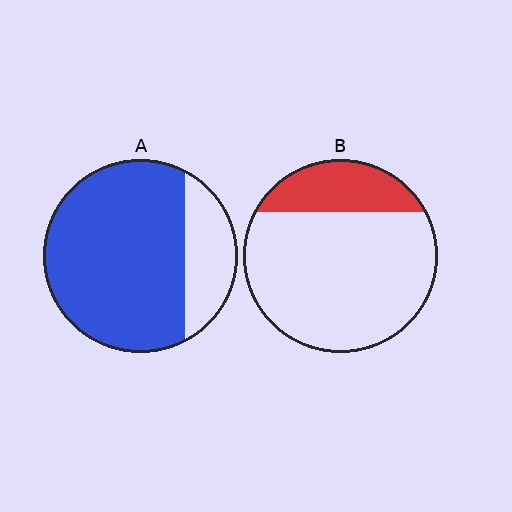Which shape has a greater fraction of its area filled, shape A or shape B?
Shape A.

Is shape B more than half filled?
No.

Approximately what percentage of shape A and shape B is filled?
A is approximately 80% and B is approximately 20%.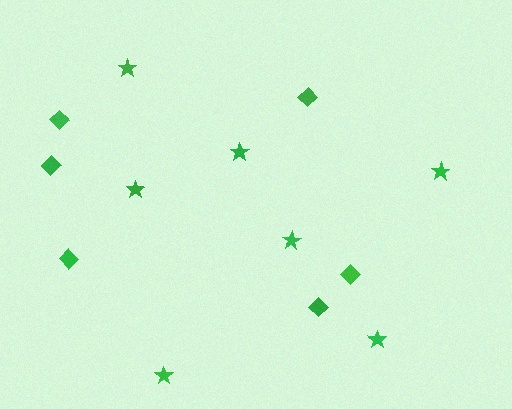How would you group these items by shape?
There are 2 groups: one group of stars (7) and one group of diamonds (6).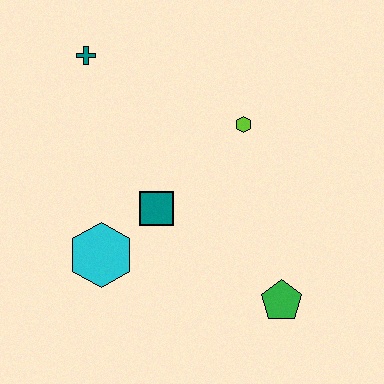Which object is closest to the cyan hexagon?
The teal square is closest to the cyan hexagon.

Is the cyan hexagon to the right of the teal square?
No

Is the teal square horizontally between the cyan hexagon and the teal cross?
No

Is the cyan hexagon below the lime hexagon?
Yes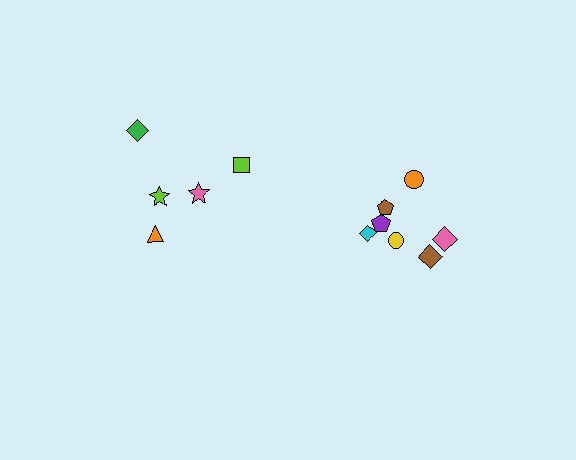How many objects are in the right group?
There are 7 objects.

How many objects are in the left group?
There are 5 objects.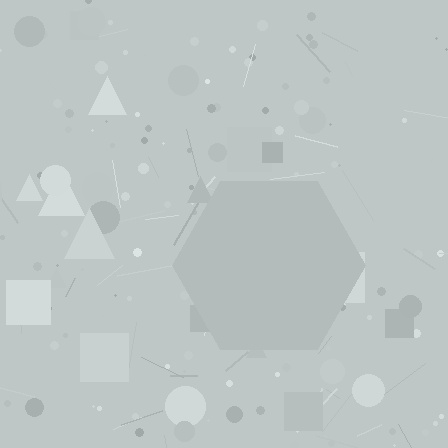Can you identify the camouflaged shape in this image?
The camouflaged shape is a hexagon.